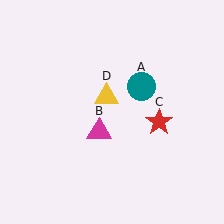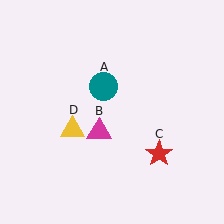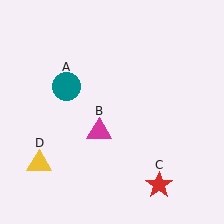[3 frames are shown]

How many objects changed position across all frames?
3 objects changed position: teal circle (object A), red star (object C), yellow triangle (object D).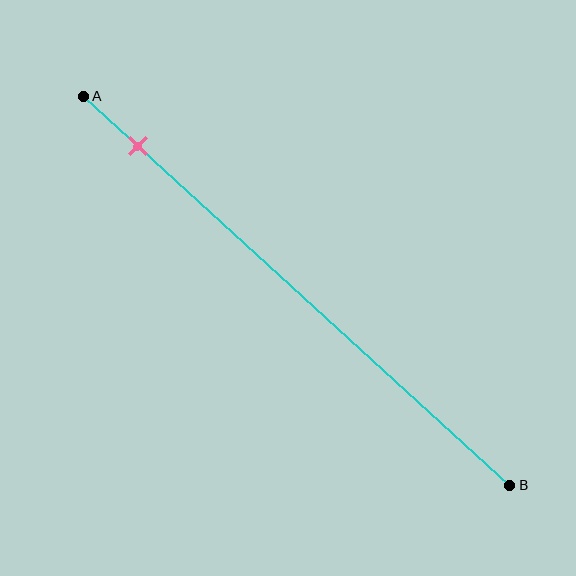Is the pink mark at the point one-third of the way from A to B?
No, the mark is at about 15% from A, not at the 33% one-third point.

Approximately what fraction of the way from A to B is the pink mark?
The pink mark is approximately 15% of the way from A to B.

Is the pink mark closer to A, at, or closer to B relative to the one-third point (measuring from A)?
The pink mark is closer to point A than the one-third point of segment AB.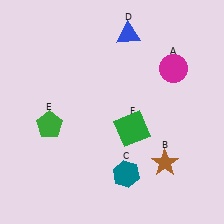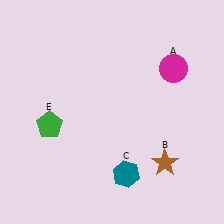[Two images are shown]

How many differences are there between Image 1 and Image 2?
There are 2 differences between the two images.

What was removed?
The blue triangle (D), the green square (F) were removed in Image 2.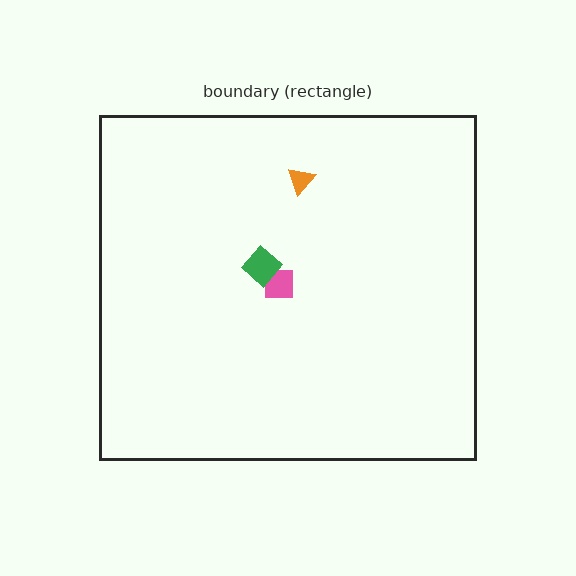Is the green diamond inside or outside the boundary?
Inside.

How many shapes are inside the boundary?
3 inside, 0 outside.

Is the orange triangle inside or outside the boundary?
Inside.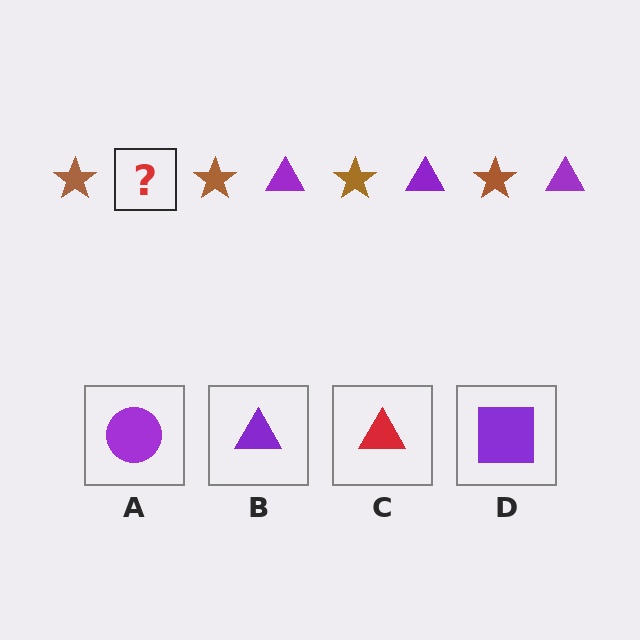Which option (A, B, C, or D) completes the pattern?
B.